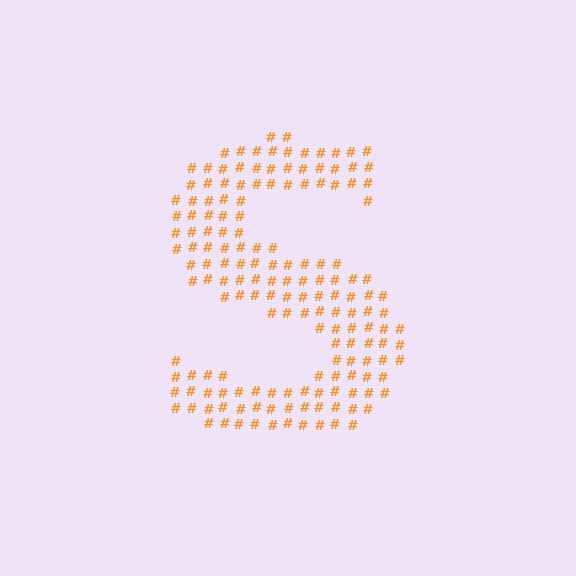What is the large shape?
The large shape is the letter S.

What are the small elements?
The small elements are hash symbols.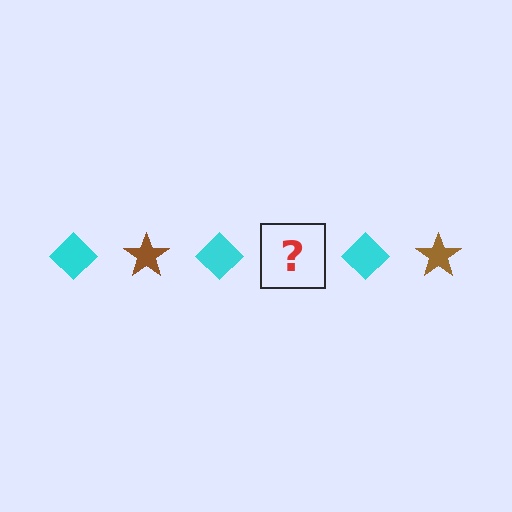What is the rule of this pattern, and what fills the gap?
The rule is that the pattern alternates between cyan diamond and brown star. The gap should be filled with a brown star.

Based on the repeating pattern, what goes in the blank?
The blank should be a brown star.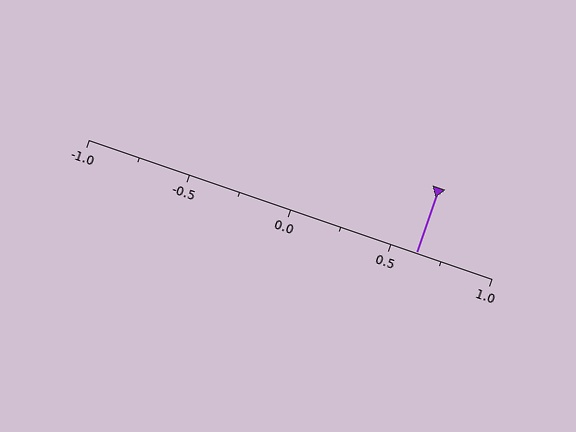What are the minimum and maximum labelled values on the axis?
The axis runs from -1.0 to 1.0.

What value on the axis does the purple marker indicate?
The marker indicates approximately 0.62.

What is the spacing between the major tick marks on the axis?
The major ticks are spaced 0.5 apart.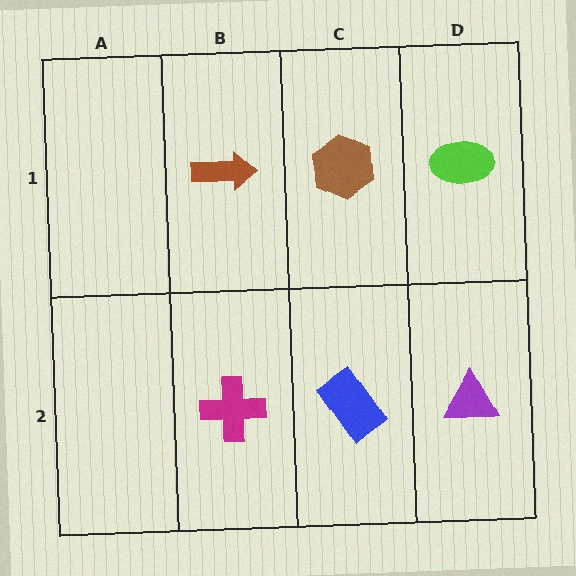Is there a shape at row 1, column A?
No, that cell is empty.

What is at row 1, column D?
A lime ellipse.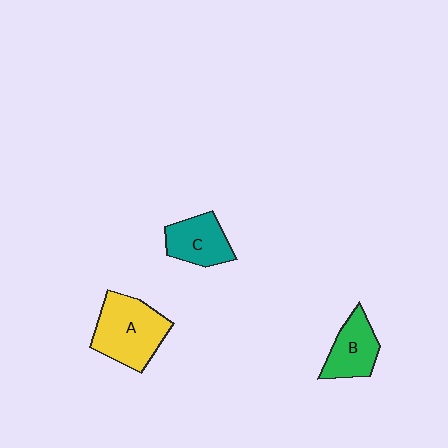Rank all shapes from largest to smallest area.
From largest to smallest: A (yellow), C (teal), B (green).